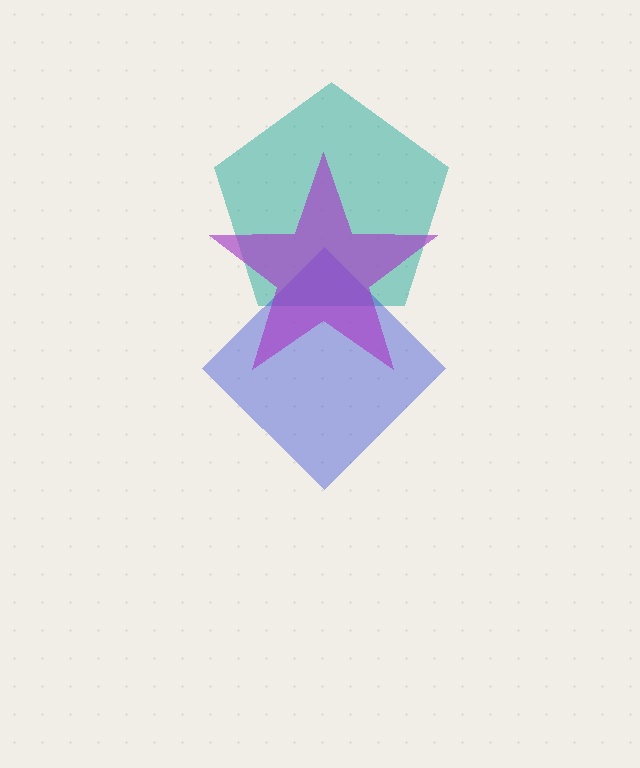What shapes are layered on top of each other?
The layered shapes are: a teal pentagon, a blue diamond, a purple star.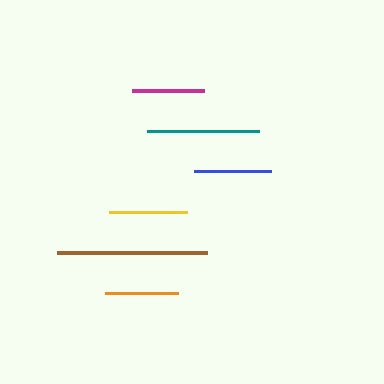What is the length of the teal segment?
The teal segment is approximately 112 pixels long.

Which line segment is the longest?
The brown line is the longest at approximately 150 pixels.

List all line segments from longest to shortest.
From longest to shortest: brown, teal, yellow, blue, orange, magenta.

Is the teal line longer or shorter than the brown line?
The brown line is longer than the teal line.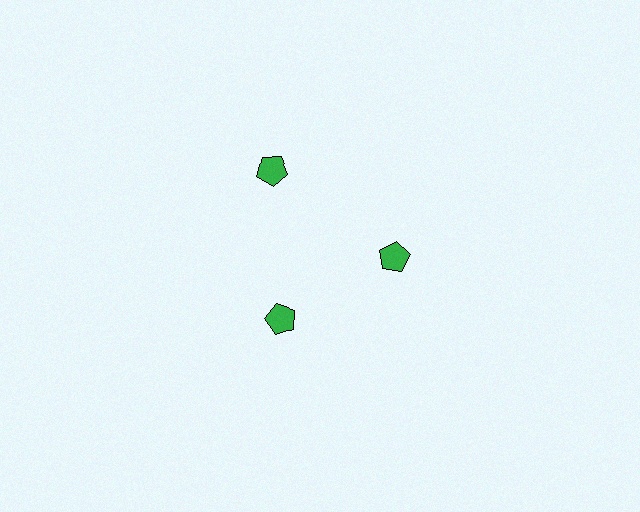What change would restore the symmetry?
The symmetry would be restored by moving it inward, back onto the ring so that all 3 pentagons sit at equal angles and equal distance from the center.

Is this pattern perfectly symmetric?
No. The 3 green pentagons are arranged in a ring, but one element near the 11 o'clock position is pushed outward from the center, breaking the 3-fold rotational symmetry.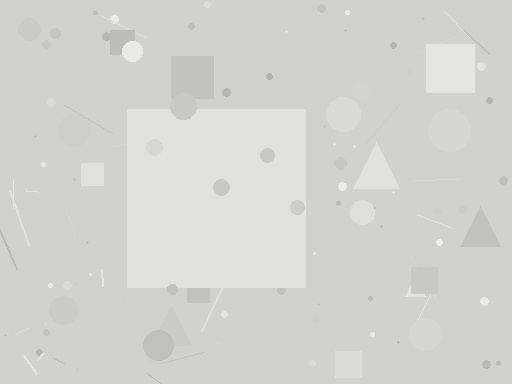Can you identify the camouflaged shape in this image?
The camouflaged shape is a square.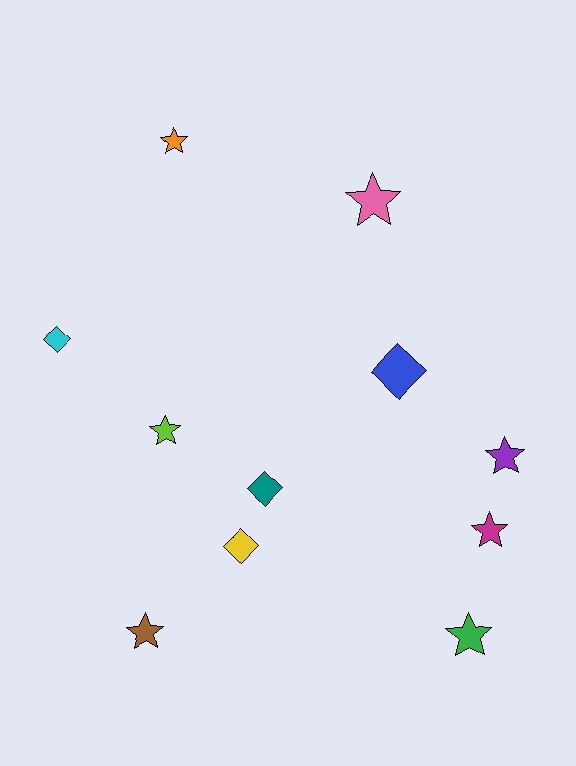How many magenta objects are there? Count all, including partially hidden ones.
There is 1 magenta object.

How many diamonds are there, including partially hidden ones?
There are 4 diamonds.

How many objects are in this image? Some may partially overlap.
There are 11 objects.